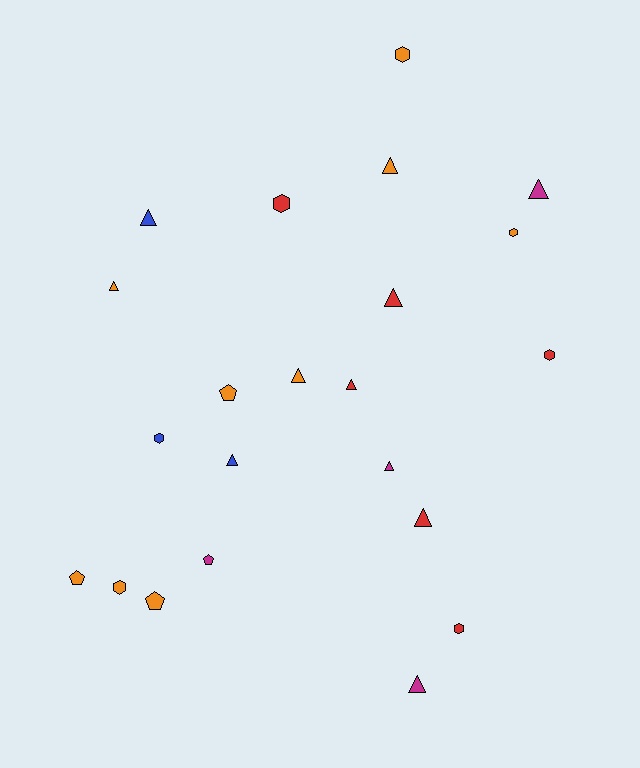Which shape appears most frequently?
Triangle, with 11 objects.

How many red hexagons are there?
There are 3 red hexagons.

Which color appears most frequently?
Orange, with 9 objects.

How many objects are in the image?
There are 22 objects.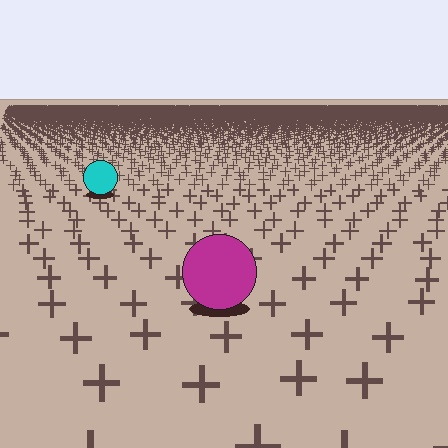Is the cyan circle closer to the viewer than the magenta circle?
No. The magenta circle is closer — you can tell from the texture gradient: the ground texture is coarser near it.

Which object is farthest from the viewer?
The cyan circle is farthest from the viewer. It appears smaller and the ground texture around it is denser.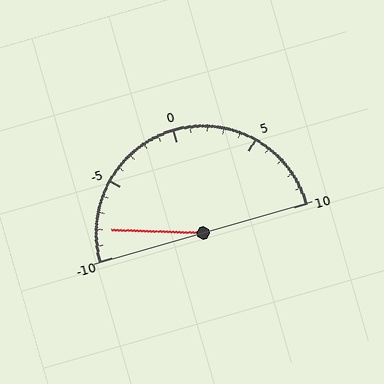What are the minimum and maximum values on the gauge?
The gauge ranges from -10 to 10.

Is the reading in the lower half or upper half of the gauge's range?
The reading is in the lower half of the range (-10 to 10).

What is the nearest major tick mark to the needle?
The nearest major tick mark is -10.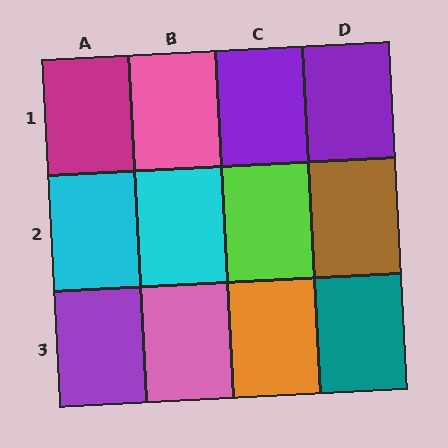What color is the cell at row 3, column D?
Teal.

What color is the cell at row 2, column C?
Lime.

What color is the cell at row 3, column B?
Pink.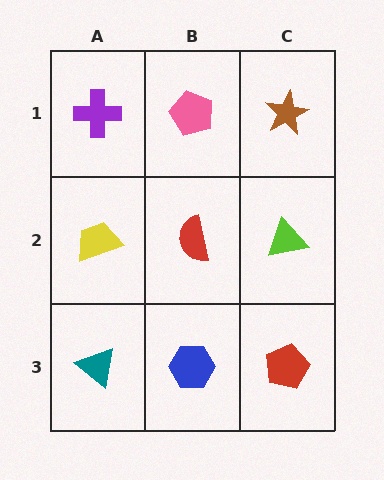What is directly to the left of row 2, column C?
A red semicircle.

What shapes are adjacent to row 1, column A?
A yellow trapezoid (row 2, column A), a pink pentagon (row 1, column B).